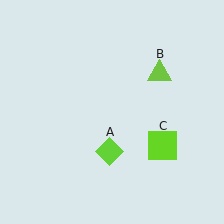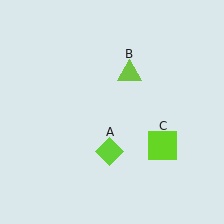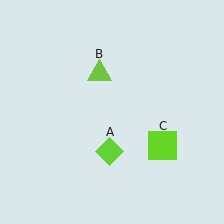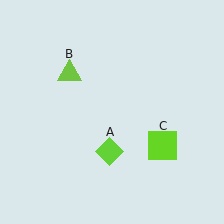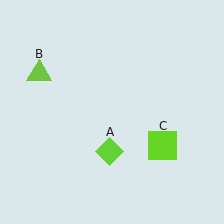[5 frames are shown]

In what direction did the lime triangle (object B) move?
The lime triangle (object B) moved left.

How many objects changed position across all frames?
1 object changed position: lime triangle (object B).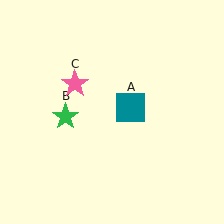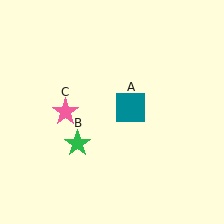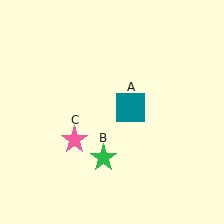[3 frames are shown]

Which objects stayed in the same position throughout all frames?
Teal square (object A) remained stationary.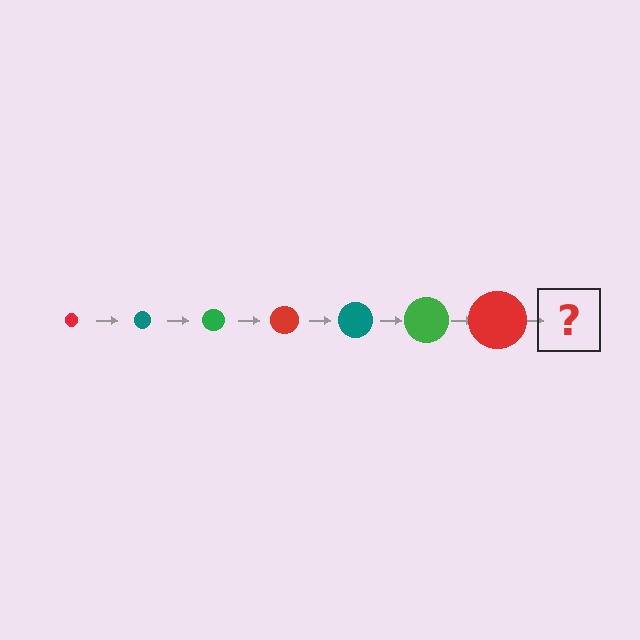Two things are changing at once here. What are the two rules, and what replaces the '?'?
The two rules are that the circle grows larger each step and the color cycles through red, teal, and green. The '?' should be a teal circle, larger than the previous one.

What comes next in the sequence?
The next element should be a teal circle, larger than the previous one.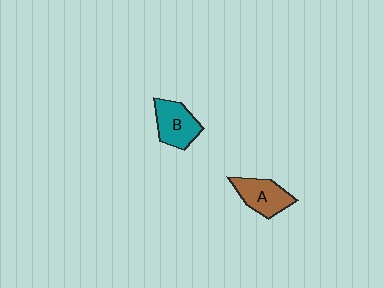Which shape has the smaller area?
Shape A (brown).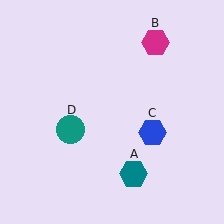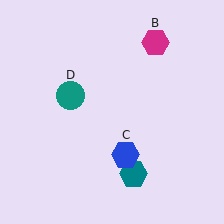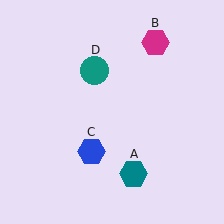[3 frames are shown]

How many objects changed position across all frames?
2 objects changed position: blue hexagon (object C), teal circle (object D).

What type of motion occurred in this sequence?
The blue hexagon (object C), teal circle (object D) rotated clockwise around the center of the scene.